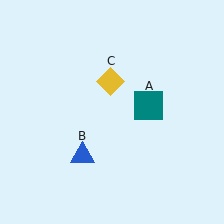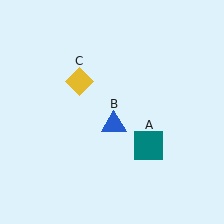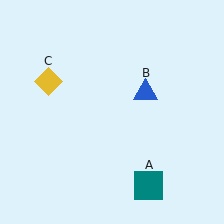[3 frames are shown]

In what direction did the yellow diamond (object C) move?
The yellow diamond (object C) moved left.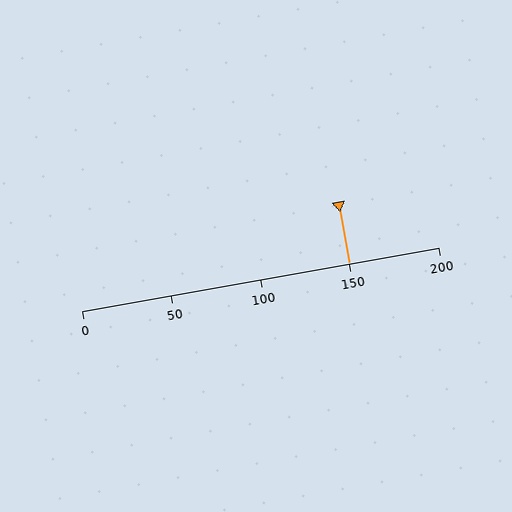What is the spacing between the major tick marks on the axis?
The major ticks are spaced 50 apart.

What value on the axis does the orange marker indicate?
The marker indicates approximately 150.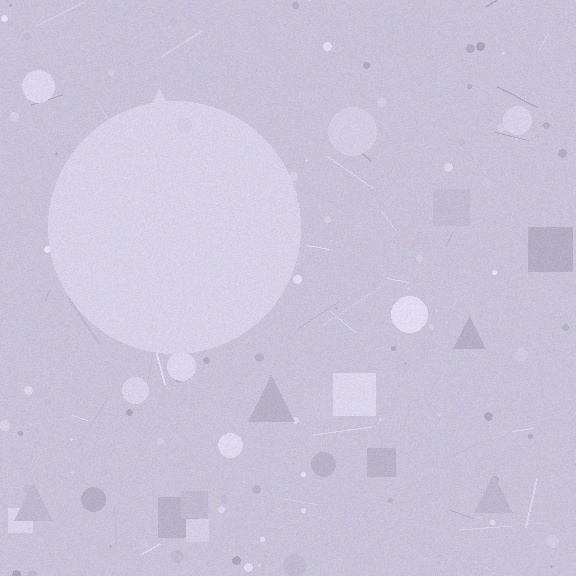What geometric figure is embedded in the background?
A circle is embedded in the background.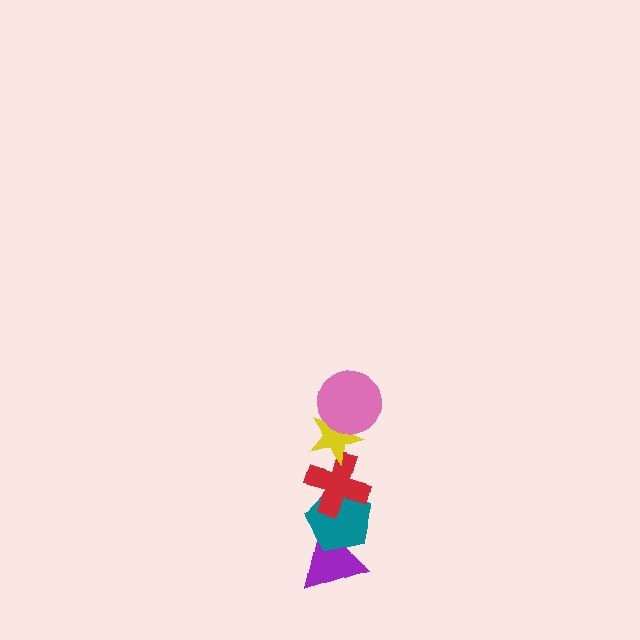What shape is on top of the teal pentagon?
The red cross is on top of the teal pentagon.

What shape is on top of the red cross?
The yellow star is on top of the red cross.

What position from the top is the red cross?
The red cross is 3rd from the top.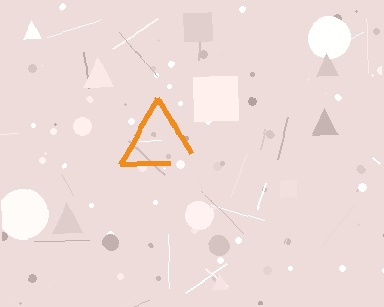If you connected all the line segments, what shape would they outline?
They would outline a triangle.